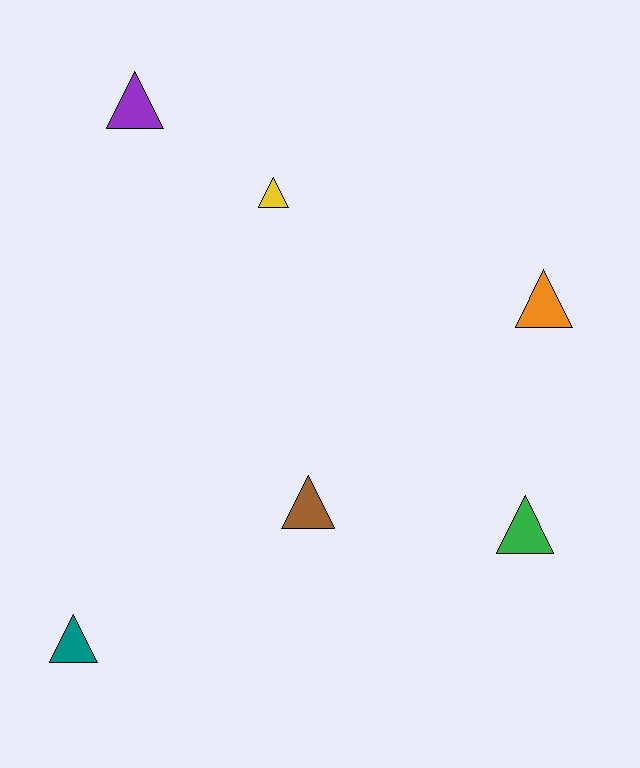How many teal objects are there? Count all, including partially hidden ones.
There is 1 teal object.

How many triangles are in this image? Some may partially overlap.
There are 6 triangles.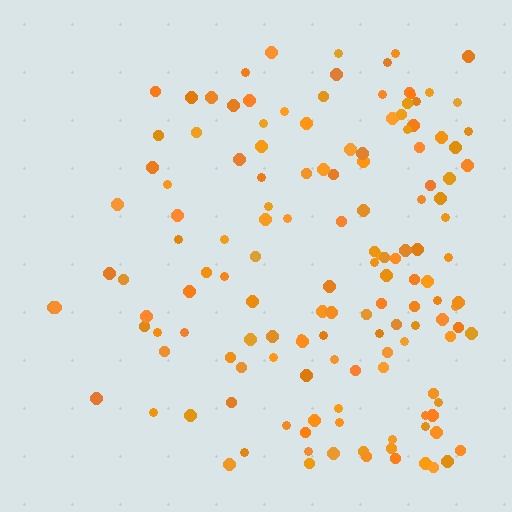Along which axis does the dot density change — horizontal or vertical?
Horizontal.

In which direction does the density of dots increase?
From left to right, with the right side densest.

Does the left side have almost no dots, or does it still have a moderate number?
Still a moderate number, just noticeably fewer than the right.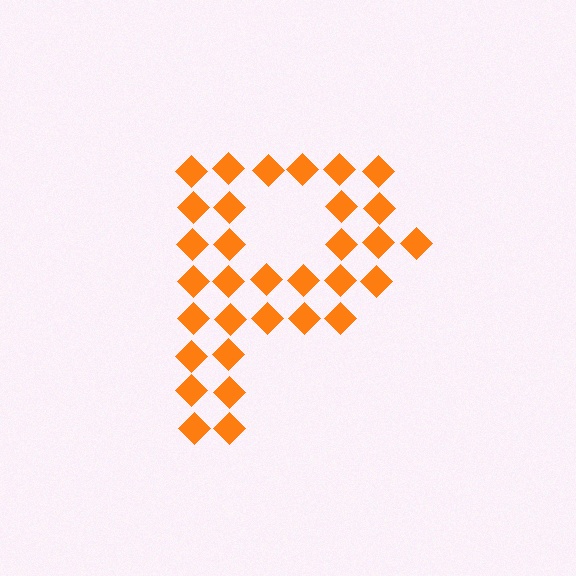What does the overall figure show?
The overall figure shows the letter P.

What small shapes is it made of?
It is made of small diamonds.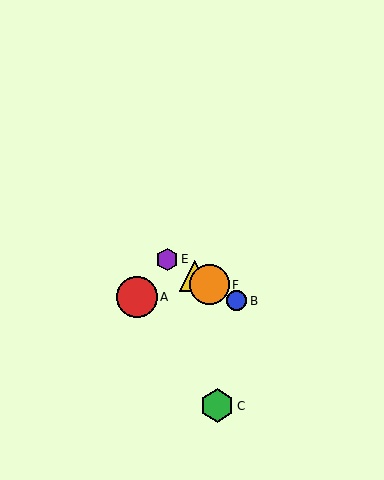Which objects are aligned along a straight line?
Objects B, D, E, F are aligned along a straight line.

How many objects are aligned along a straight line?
4 objects (B, D, E, F) are aligned along a straight line.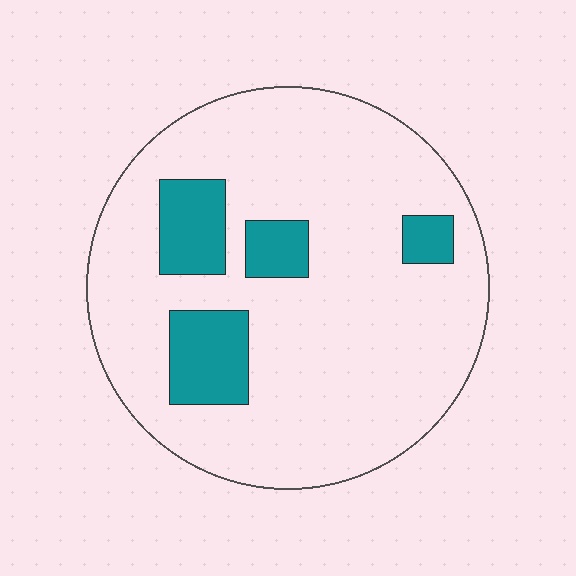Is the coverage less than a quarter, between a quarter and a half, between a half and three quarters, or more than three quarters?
Less than a quarter.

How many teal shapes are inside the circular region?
4.